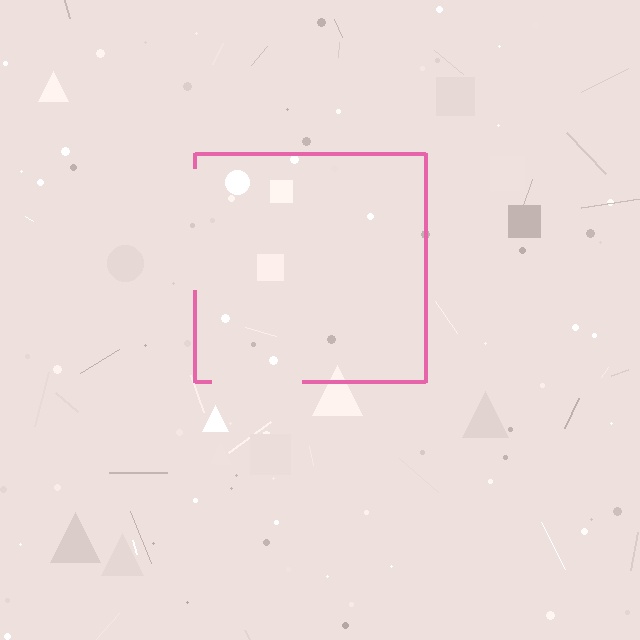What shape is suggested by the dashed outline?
The dashed outline suggests a square.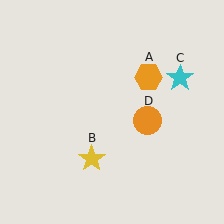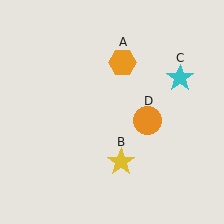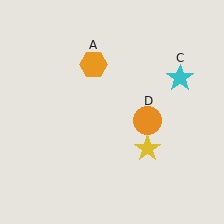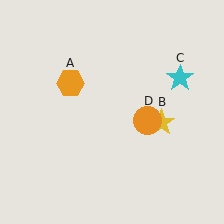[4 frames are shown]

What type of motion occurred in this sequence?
The orange hexagon (object A), yellow star (object B) rotated counterclockwise around the center of the scene.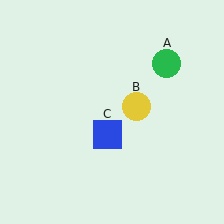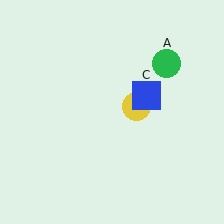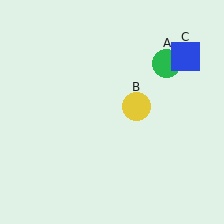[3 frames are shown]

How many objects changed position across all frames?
1 object changed position: blue square (object C).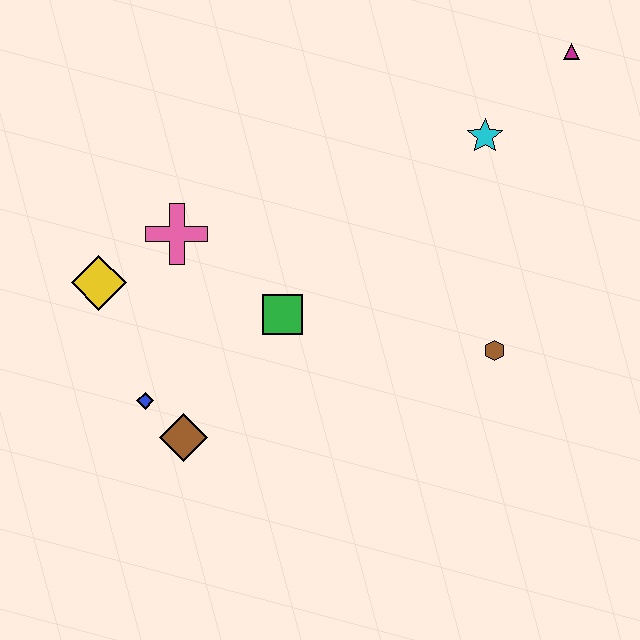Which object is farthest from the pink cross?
The magenta triangle is farthest from the pink cross.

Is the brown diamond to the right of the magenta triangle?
No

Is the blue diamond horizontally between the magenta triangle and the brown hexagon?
No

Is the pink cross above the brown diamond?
Yes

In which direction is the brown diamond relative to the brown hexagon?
The brown diamond is to the left of the brown hexagon.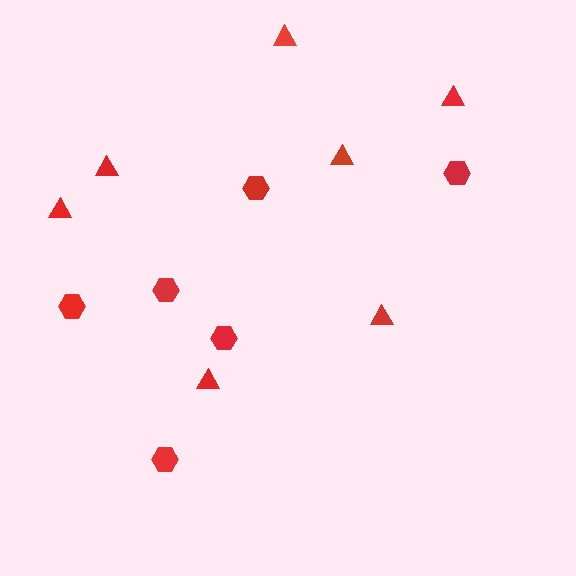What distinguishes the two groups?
There are 2 groups: one group of hexagons (6) and one group of triangles (7).